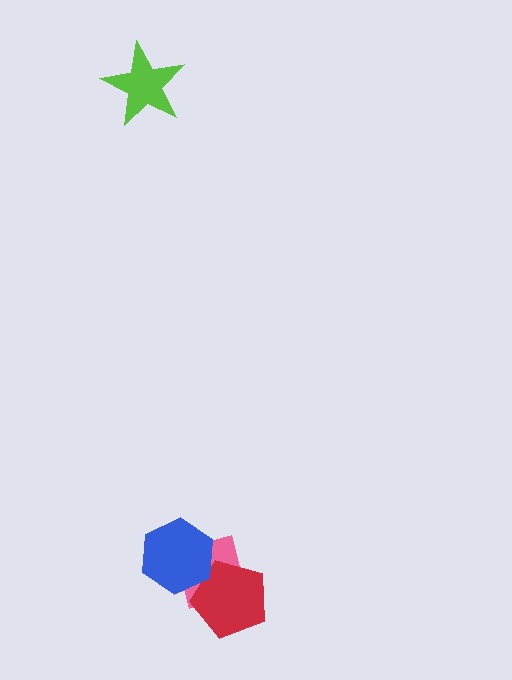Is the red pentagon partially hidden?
Yes, it is partially covered by another shape.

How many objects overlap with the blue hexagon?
2 objects overlap with the blue hexagon.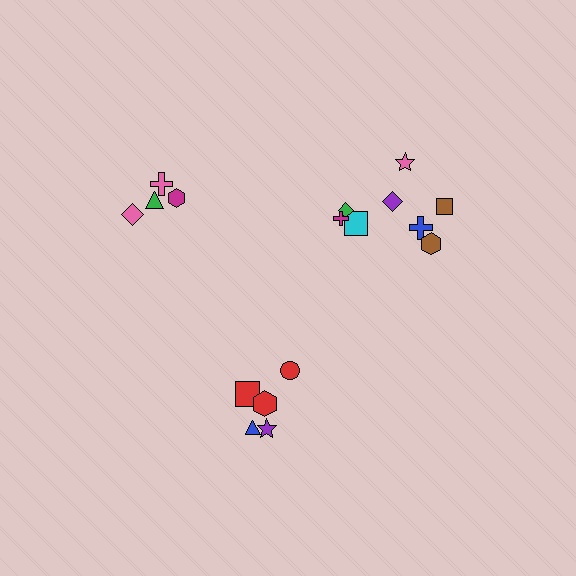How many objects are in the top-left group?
There are 4 objects.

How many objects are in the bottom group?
There are 5 objects.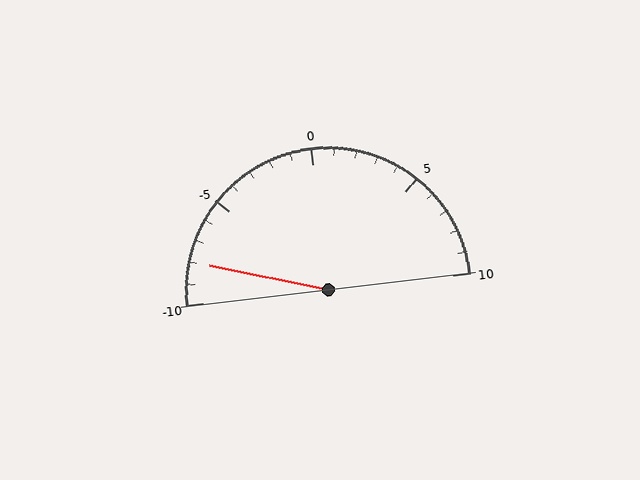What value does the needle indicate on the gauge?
The needle indicates approximately -8.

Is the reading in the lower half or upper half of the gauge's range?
The reading is in the lower half of the range (-10 to 10).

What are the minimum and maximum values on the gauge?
The gauge ranges from -10 to 10.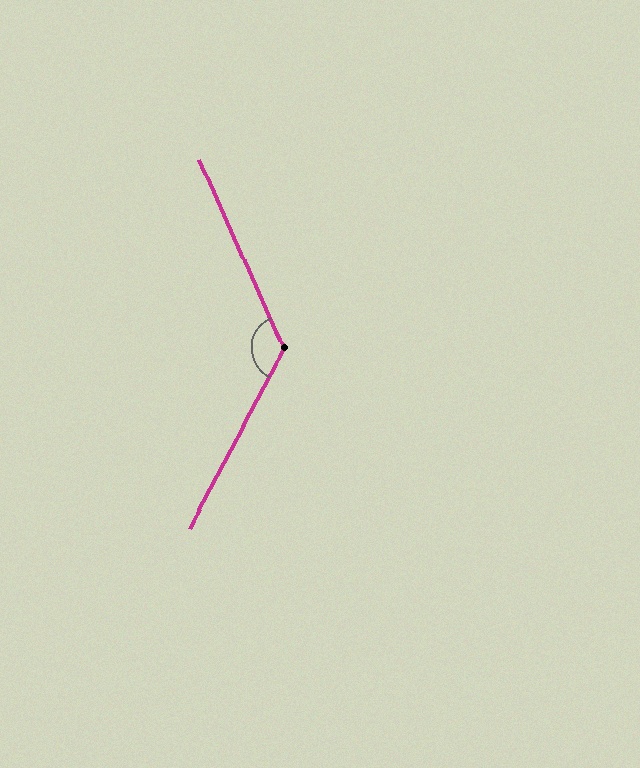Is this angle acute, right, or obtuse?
It is obtuse.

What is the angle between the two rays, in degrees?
Approximately 128 degrees.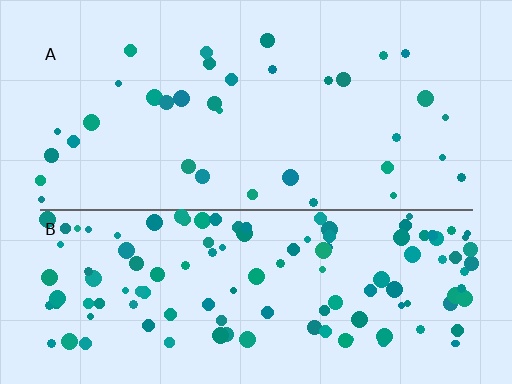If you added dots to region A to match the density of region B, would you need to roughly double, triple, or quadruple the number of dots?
Approximately quadruple.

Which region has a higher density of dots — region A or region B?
B (the bottom).